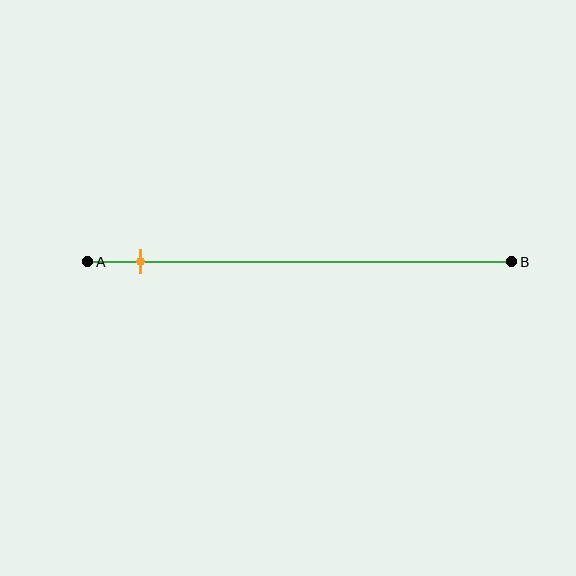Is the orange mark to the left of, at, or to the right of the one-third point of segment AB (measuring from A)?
The orange mark is to the left of the one-third point of segment AB.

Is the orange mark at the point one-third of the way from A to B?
No, the mark is at about 10% from A, not at the 33% one-third point.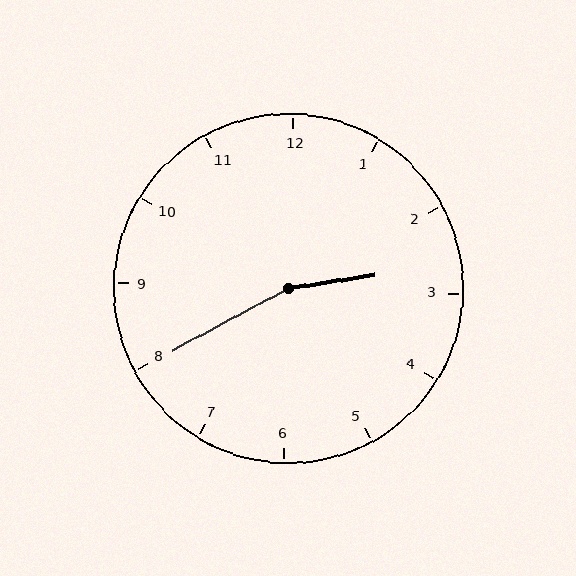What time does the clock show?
2:40.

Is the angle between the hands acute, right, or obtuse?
It is obtuse.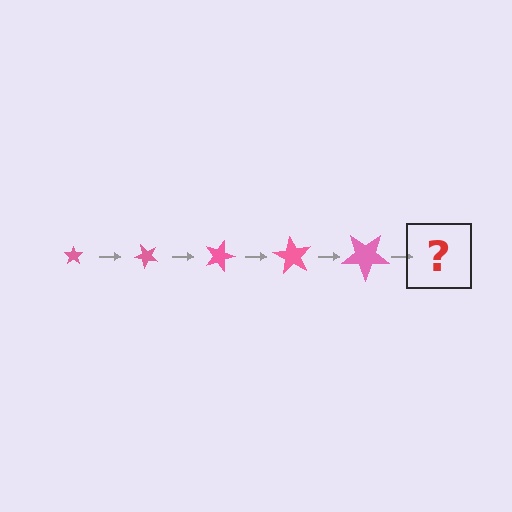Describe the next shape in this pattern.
It should be a star, larger than the previous one and rotated 225 degrees from the start.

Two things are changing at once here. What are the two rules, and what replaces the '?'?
The two rules are that the star grows larger each step and it rotates 45 degrees each step. The '?' should be a star, larger than the previous one and rotated 225 degrees from the start.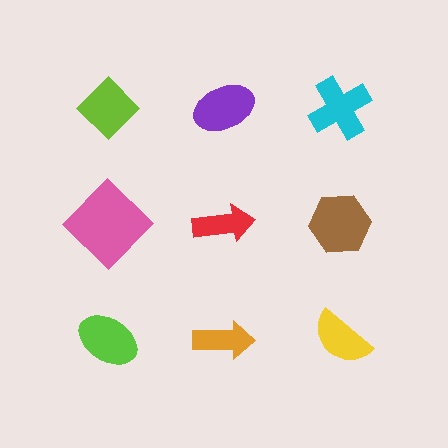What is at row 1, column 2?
A purple ellipse.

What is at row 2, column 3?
A brown hexagon.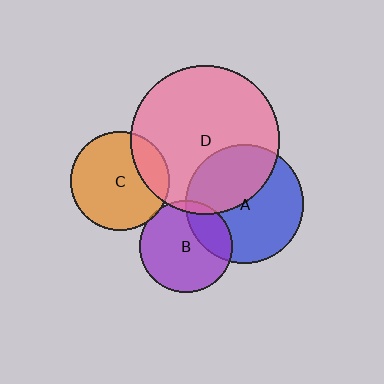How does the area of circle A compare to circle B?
Approximately 1.6 times.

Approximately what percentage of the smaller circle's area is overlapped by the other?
Approximately 25%.